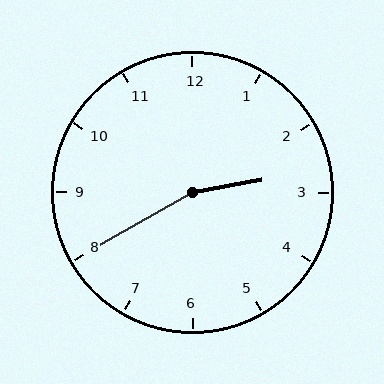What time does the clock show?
2:40.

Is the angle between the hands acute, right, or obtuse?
It is obtuse.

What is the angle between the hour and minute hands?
Approximately 160 degrees.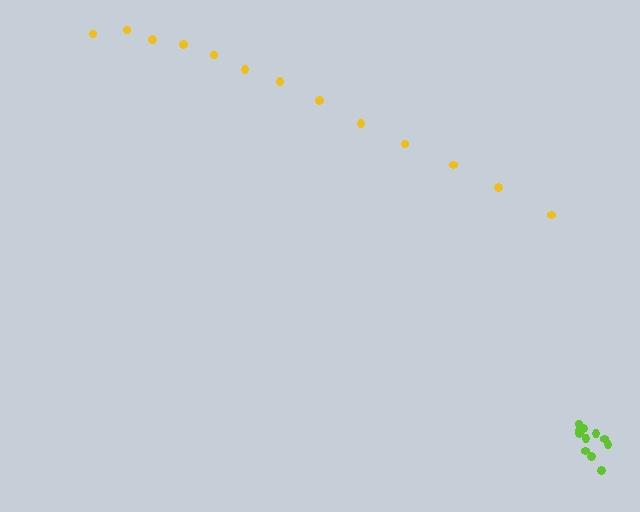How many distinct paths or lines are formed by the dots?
There are 2 distinct paths.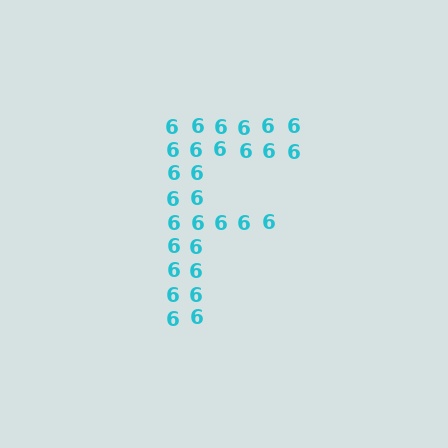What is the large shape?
The large shape is the letter F.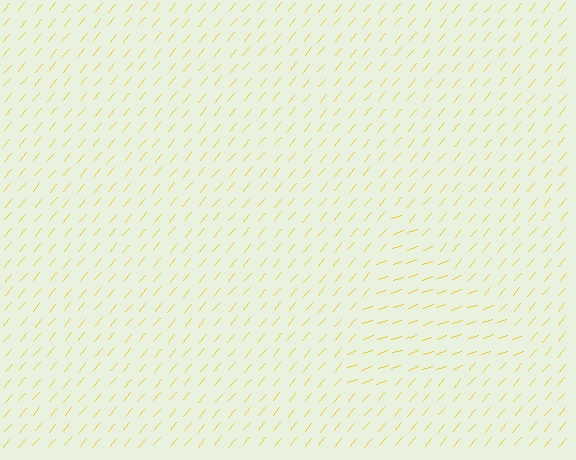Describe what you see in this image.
The image is filled with small yellow line segments. A triangle region in the image has lines oriented differently from the surrounding lines, creating a visible texture boundary.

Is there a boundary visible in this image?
Yes, there is a texture boundary formed by a change in line orientation.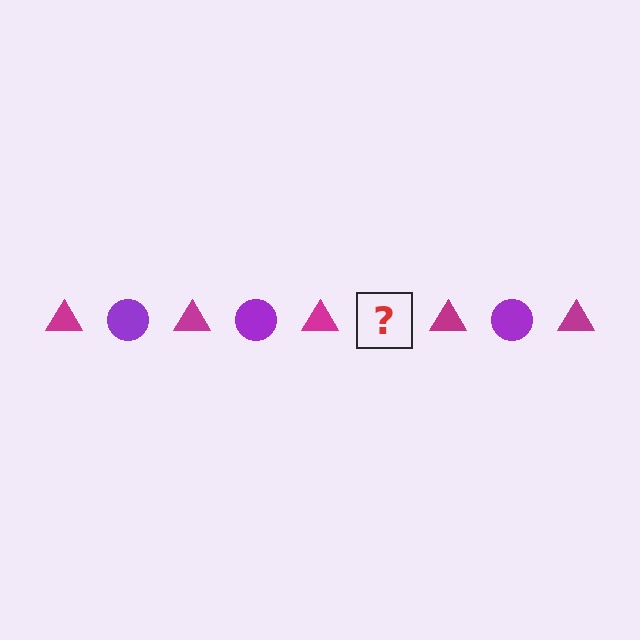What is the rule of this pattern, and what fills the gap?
The rule is that the pattern alternates between magenta triangle and purple circle. The gap should be filled with a purple circle.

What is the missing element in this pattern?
The missing element is a purple circle.